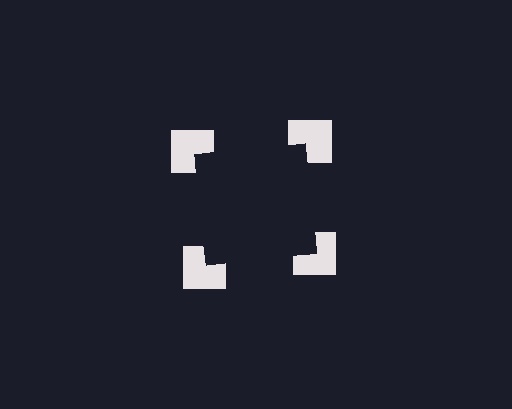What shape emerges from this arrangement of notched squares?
An illusory square — its edges are inferred from the aligned wedge cuts in the notched squares, not physically drawn.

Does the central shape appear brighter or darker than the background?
It typically appears slightly darker than the background, even though no actual brightness change is drawn.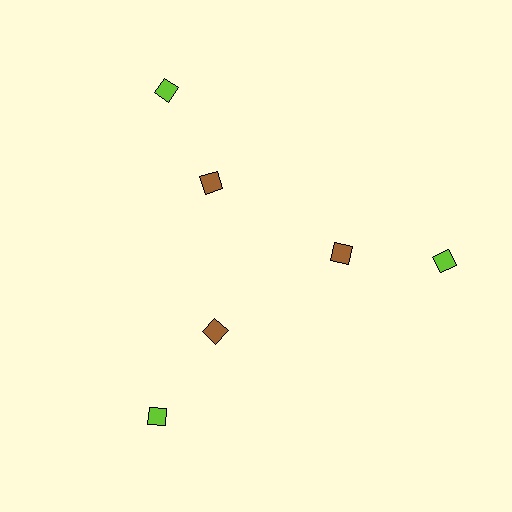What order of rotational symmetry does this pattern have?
This pattern has 3-fold rotational symmetry.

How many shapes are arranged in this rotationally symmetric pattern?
There are 6 shapes, arranged in 3 groups of 2.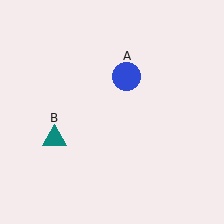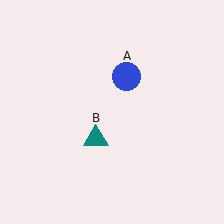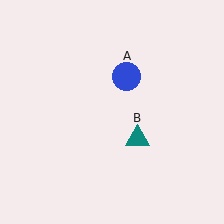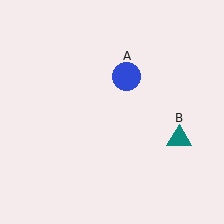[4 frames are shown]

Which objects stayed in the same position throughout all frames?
Blue circle (object A) remained stationary.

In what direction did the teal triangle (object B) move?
The teal triangle (object B) moved right.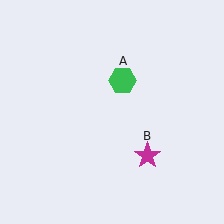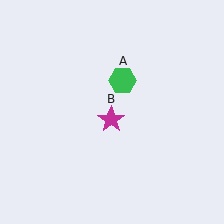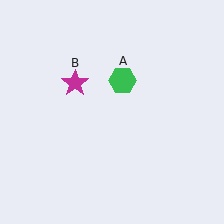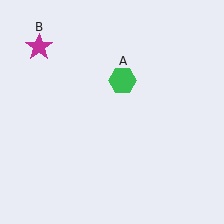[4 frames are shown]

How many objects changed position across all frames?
1 object changed position: magenta star (object B).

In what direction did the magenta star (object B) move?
The magenta star (object B) moved up and to the left.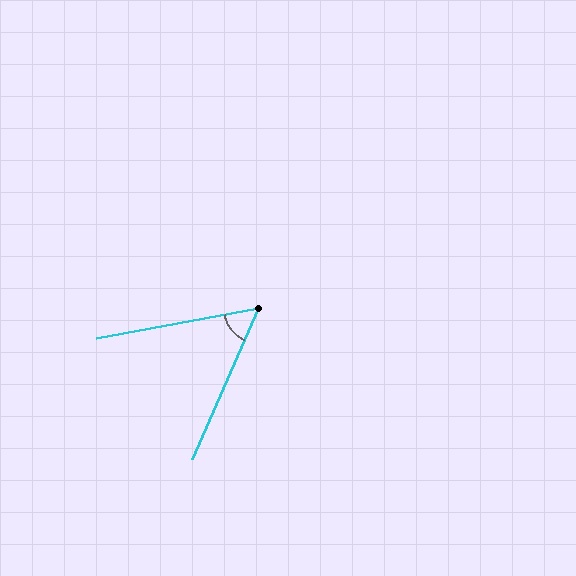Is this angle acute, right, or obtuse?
It is acute.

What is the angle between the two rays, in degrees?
Approximately 56 degrees.